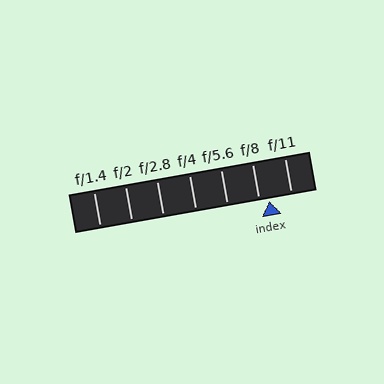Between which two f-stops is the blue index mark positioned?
The index mark is between f/8 and f/11.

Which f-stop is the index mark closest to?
The index mark is closest to f/8.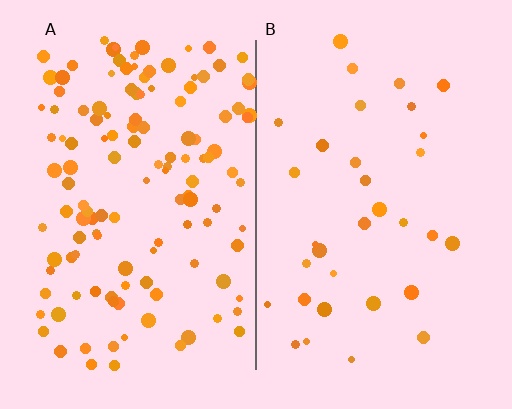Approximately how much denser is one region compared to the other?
Approximately 3.9× — region A over region B.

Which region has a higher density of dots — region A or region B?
A (the left).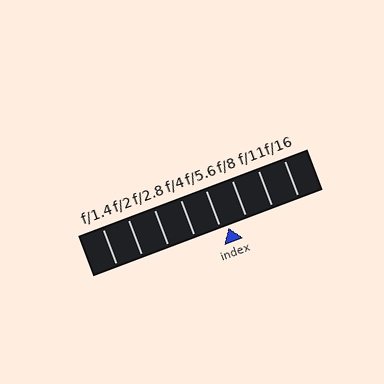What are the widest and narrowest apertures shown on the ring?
The widest aperture shown is f/1.4 and the narrowest is f/16.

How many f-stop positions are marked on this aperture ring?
There are 8 f-stop positions marked.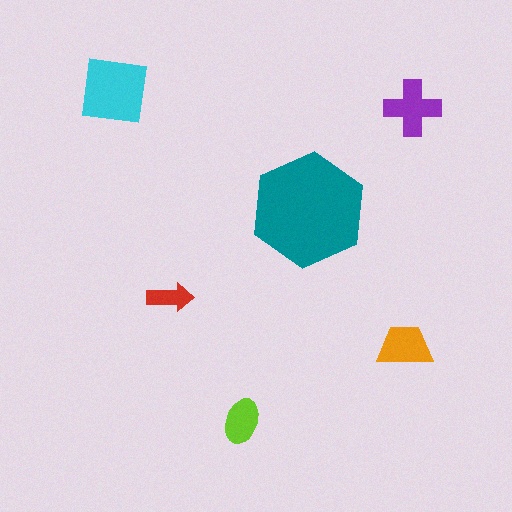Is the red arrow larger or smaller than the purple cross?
Smaller.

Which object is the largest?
The teal hexagon.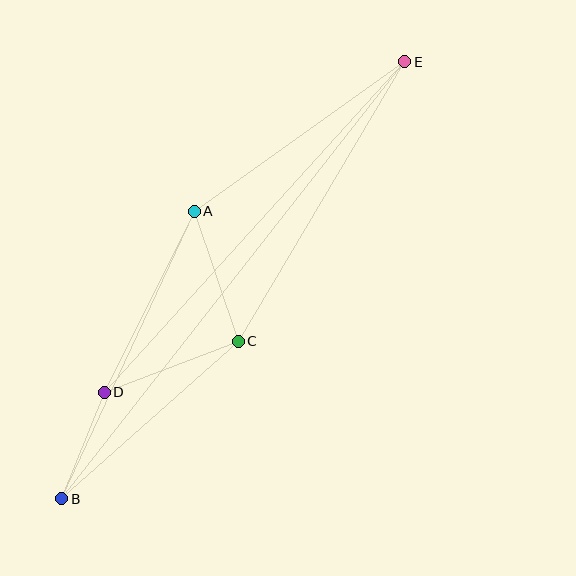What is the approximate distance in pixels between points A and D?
The distance between A and D is approximately 202 pixels.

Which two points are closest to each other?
Points B and D are closest to each other.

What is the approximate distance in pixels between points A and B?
The distance between A and B is approximately 317 pixels.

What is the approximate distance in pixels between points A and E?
The distance between A and E is approximately 258 pixels.